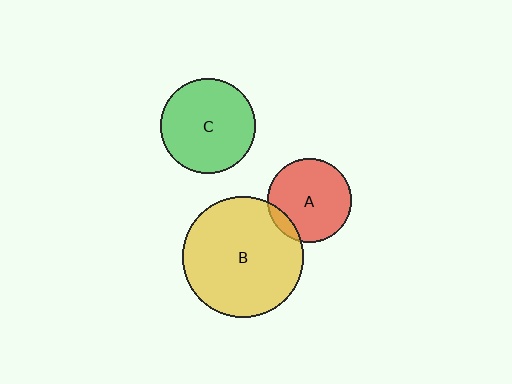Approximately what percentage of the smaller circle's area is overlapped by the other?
Approximately 10%.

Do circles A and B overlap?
Yes.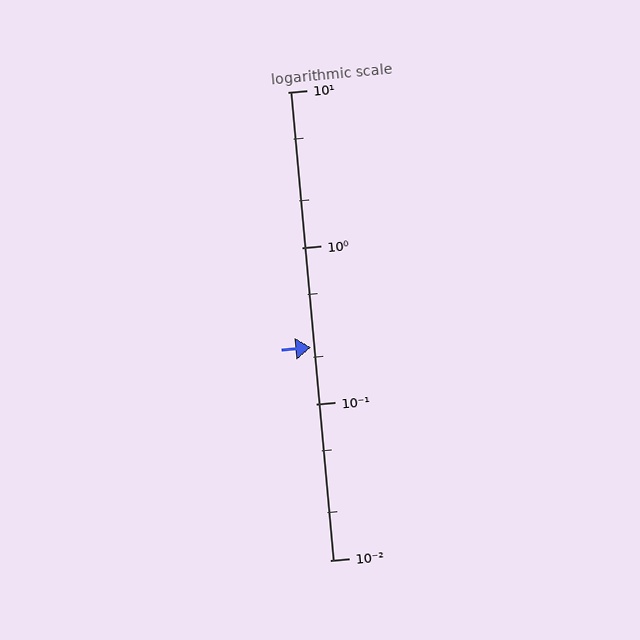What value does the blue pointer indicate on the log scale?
The pointer indicates approximately 0.23.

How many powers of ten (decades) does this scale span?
The scale spans 3 decades, from 0.01 to 10.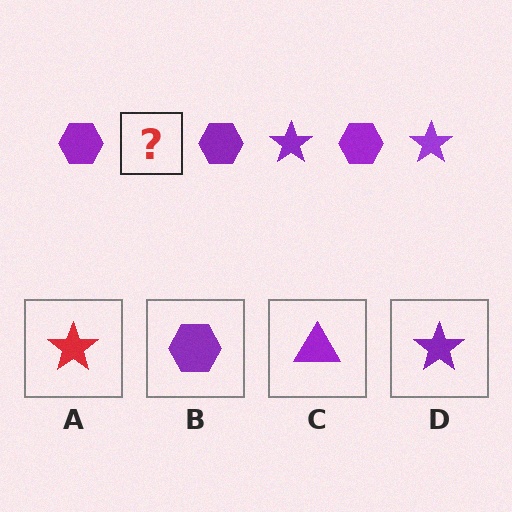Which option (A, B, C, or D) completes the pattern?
D.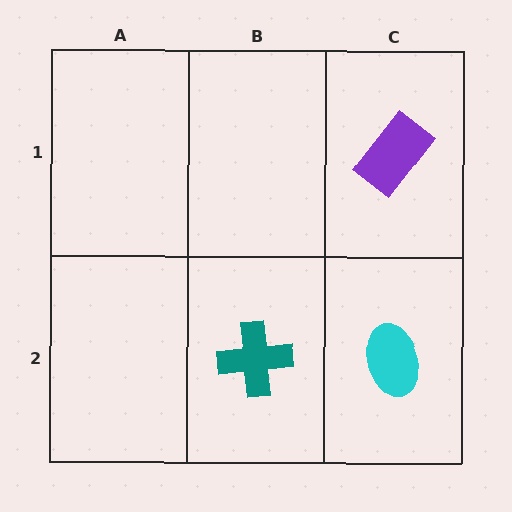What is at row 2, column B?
A teal cross.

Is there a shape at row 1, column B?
No, that cell is empty.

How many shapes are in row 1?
1 shape.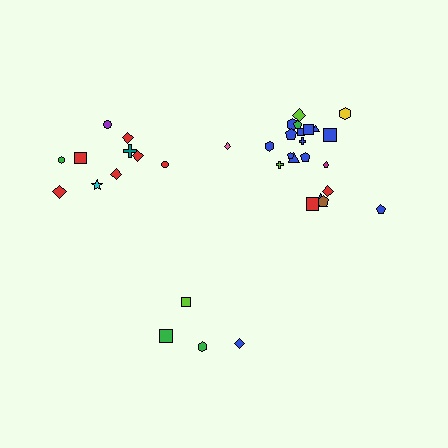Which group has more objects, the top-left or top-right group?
The top-right group.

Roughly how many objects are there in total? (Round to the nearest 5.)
Roughly 35 objects in total.